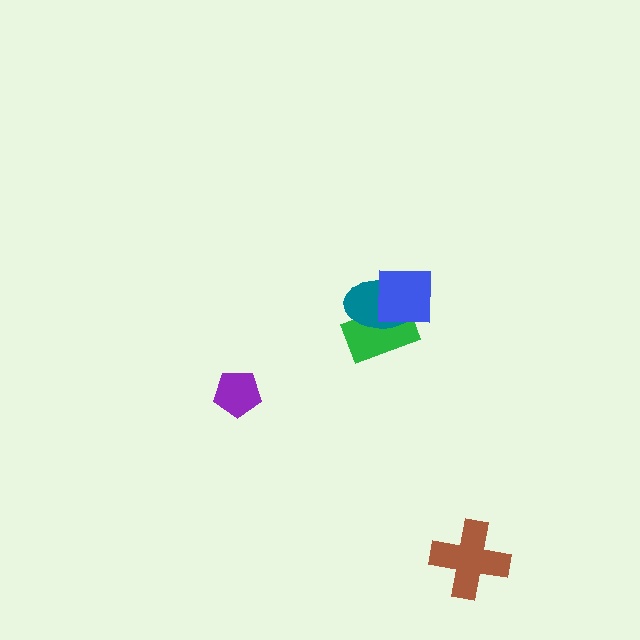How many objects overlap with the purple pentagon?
0 objects overlap with the purple pentagon.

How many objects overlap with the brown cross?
0 objects overlap with the brown cross.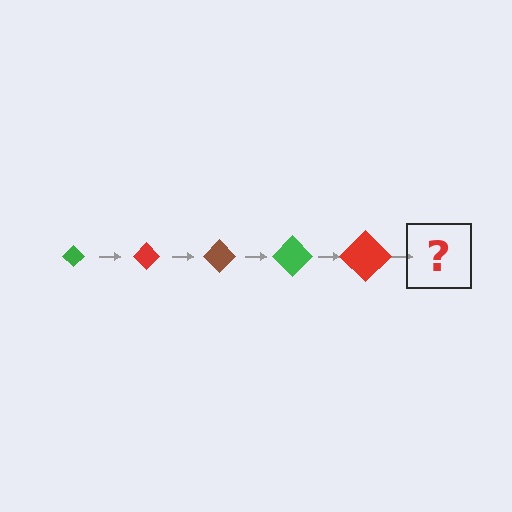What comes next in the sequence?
The next element should be a brown diamond, larger than the previous one.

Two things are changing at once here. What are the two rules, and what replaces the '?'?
The two rules are that the diamond grows larger each step and the color cycles through green, red, and brown. The '?' should be a brown diamond, larger than the previous one.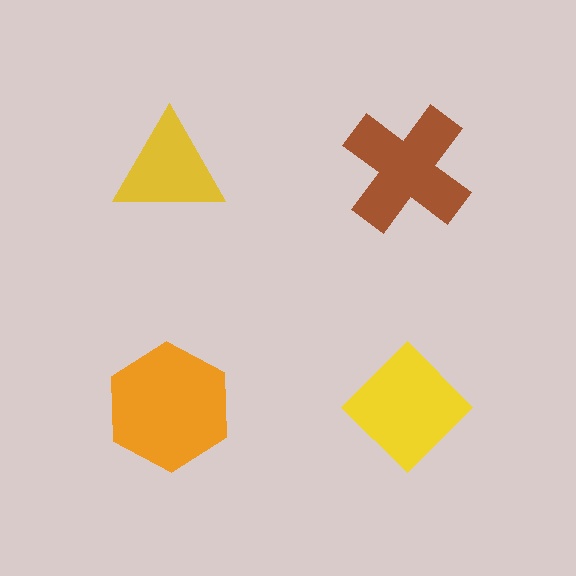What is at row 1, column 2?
A brown cross.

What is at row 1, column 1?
A yellow triangle.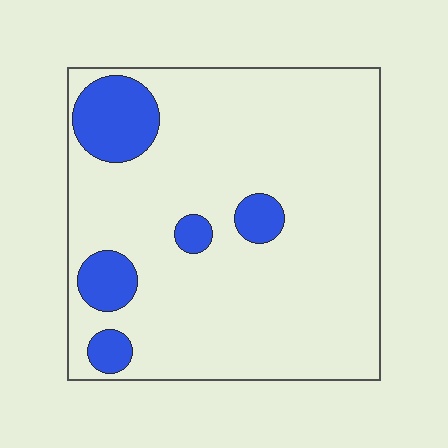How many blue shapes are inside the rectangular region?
5.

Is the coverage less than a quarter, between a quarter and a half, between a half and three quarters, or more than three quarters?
Less than a quarter.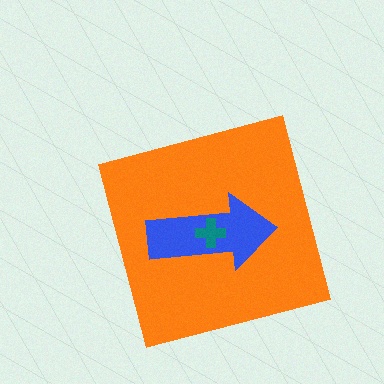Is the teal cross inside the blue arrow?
Yes.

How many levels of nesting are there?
3.